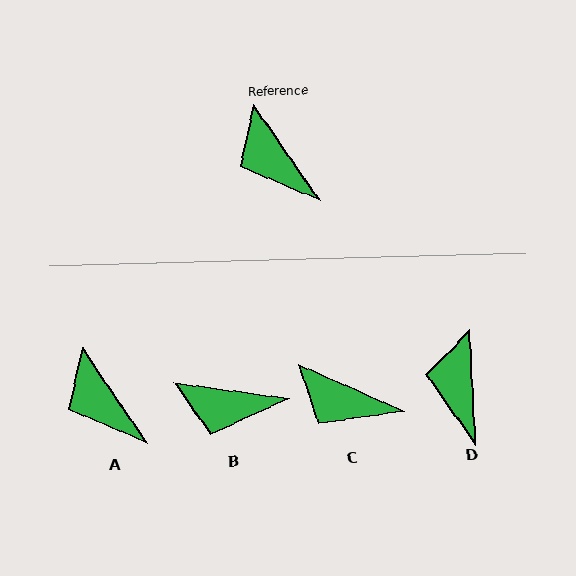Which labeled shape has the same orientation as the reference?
A.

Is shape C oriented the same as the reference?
No, it is off by about 31 degrees.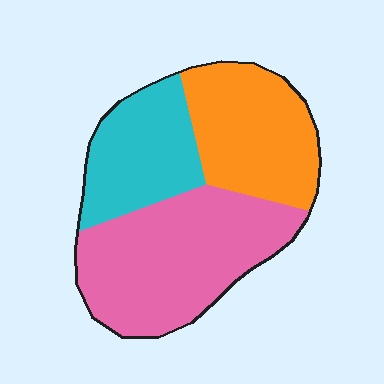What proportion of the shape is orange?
Orange covers 31% of the shape.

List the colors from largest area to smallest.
From largest to smallest: pink, orange, cyan.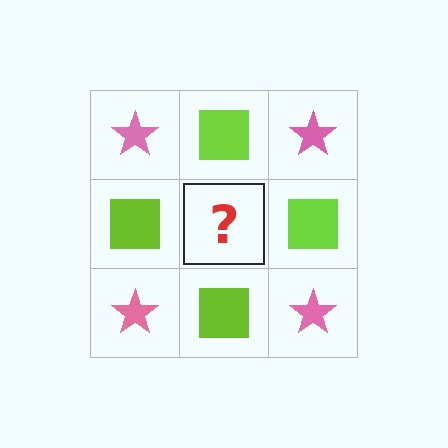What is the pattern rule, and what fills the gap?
The rule is that it alternates pink star and lime square in a checkerboard pattern. The gap should be filled with a pink star.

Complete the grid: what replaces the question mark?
The question mark should be replaced with a pink star.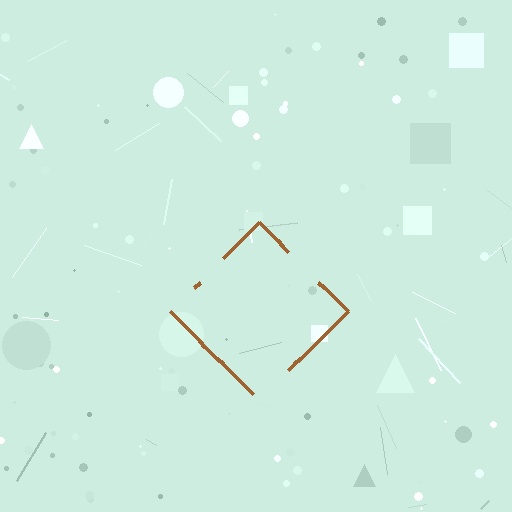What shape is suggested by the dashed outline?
The dashed outline suggests a diamond.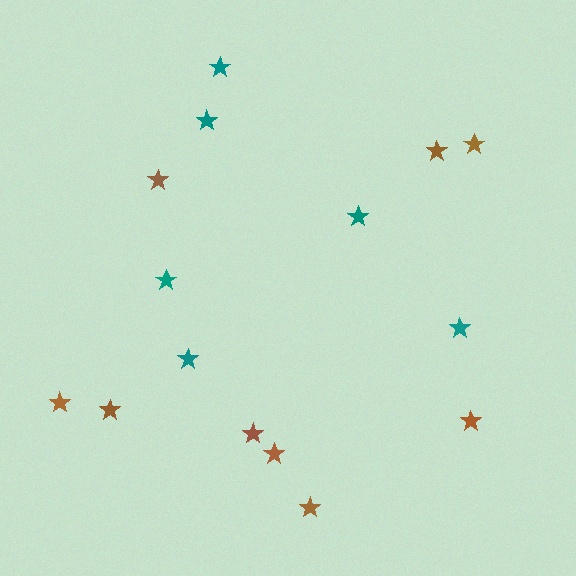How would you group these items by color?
There are 2 groups: one group of brown stars (9) and one group of teal stars (6).